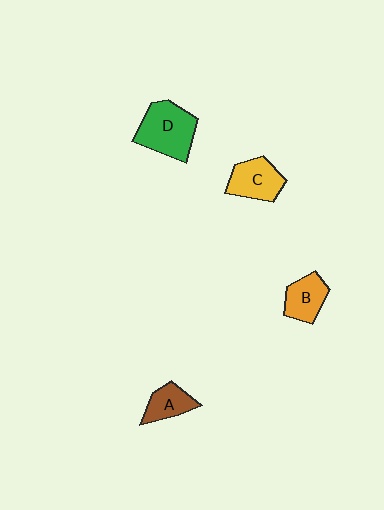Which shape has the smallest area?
Shape A (brown).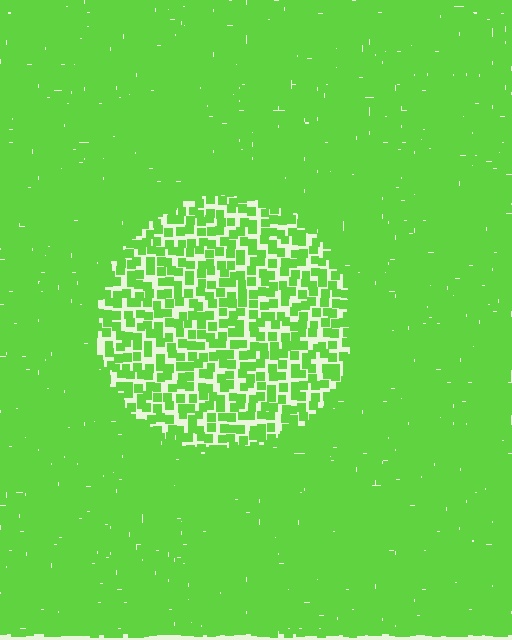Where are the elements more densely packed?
The elements are more densely packed outside the circle boundary.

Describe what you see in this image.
The image contains small lime elements arranged at two different densities. A circle-shaped region is visible where the elements are less densely packed than the surrounding area.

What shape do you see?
I see a circle.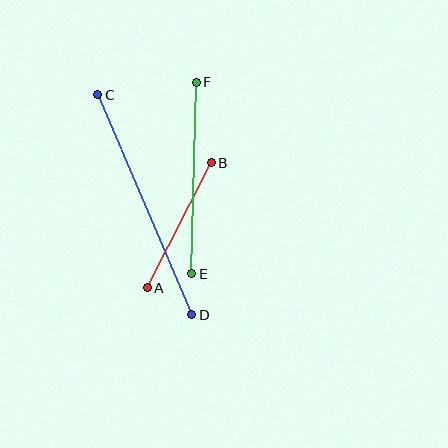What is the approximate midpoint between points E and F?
The midpoint is at approximately (194, 178) pixels.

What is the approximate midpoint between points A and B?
The midpoint is at approximately (179, 225) pixels.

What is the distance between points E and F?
The distance is approximately 192 pixels.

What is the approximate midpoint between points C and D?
The midpoint is at approximately (145, 205) pixels.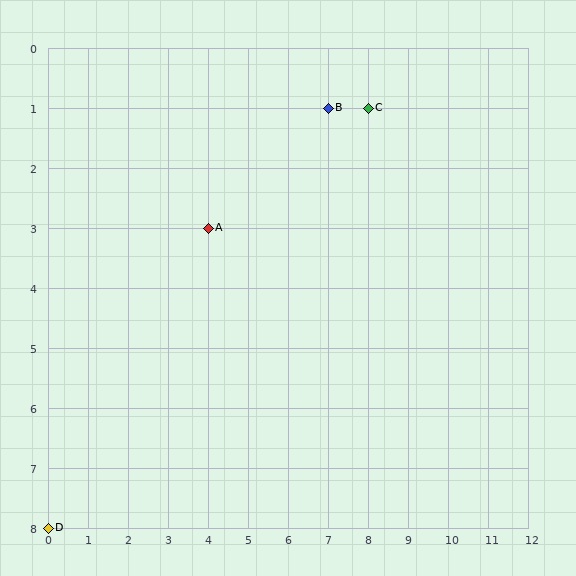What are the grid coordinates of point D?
Point D is at grid coordinates (0, 8).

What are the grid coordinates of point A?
Point A is at grid coordinates (4, 3).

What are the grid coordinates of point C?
Point C is at grid coordinates (8, 1).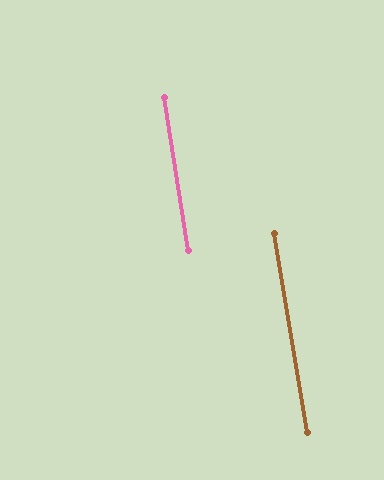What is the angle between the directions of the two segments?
Approximately 1 degree.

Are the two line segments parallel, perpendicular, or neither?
Parallel — their directions differ by only 0.7°.